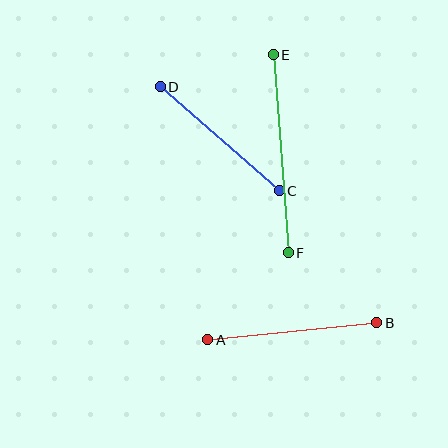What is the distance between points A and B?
The distance is approximately 170 pixels.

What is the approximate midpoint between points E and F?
The midpoint is at approximately (281, 154) pixels.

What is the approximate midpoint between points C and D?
The midpoint is at approximately (220, 139) pixels.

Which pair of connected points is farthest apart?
Points E and F are farthest apart.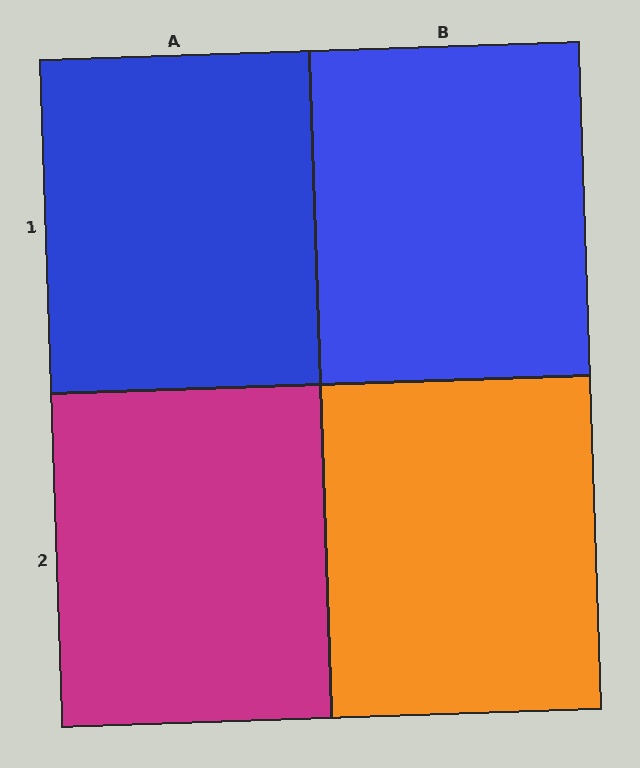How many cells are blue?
2 cells are blue.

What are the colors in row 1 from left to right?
Blue, blue.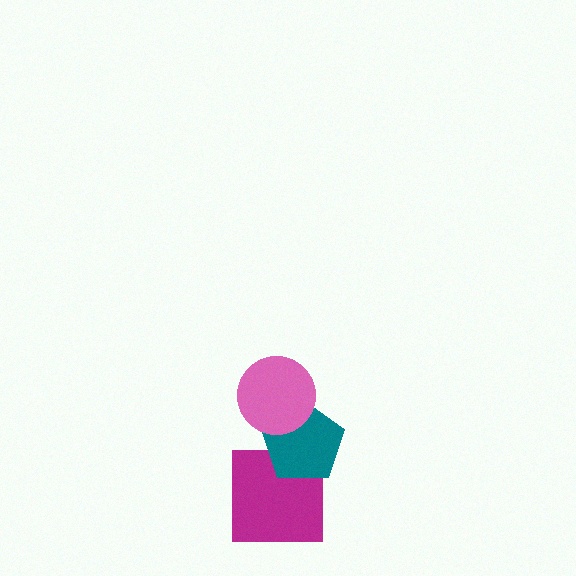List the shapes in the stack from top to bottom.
From top to bottom: the pink circle, the teal pentagon, the magenta square.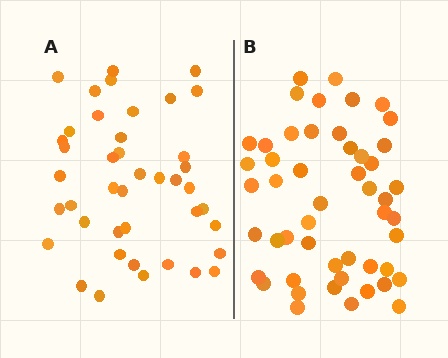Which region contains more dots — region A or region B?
Region B (the right region) has more dots.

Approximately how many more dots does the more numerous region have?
Region B has roughly 8 or so more dots than region A.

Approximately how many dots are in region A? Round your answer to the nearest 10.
About 40 dots. (The exact count is 42, which rounds to 40.)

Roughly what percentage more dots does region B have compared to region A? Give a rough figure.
About 20% more.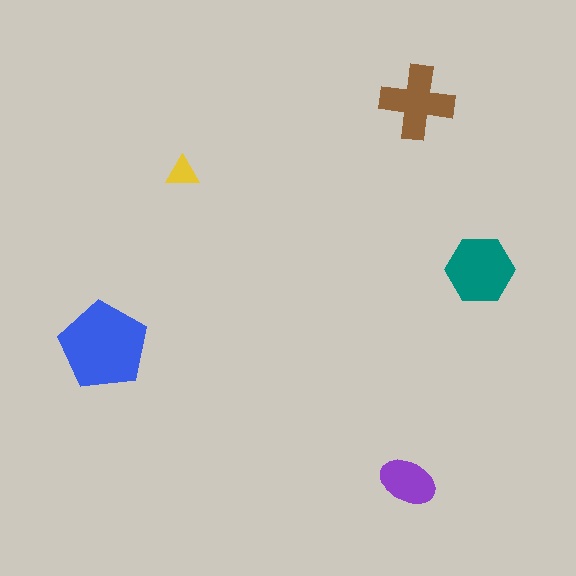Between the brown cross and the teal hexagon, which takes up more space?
The teal hexagon.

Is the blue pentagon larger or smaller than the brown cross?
Larger.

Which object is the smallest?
The yellow triangle.